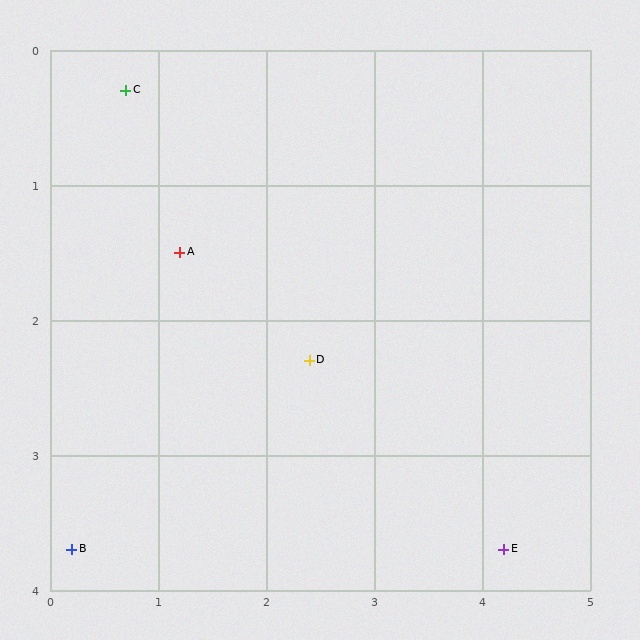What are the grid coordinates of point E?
Point E is at approximately (4.2, 3.7).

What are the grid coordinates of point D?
Point D is at approximately (2.4, 2.3).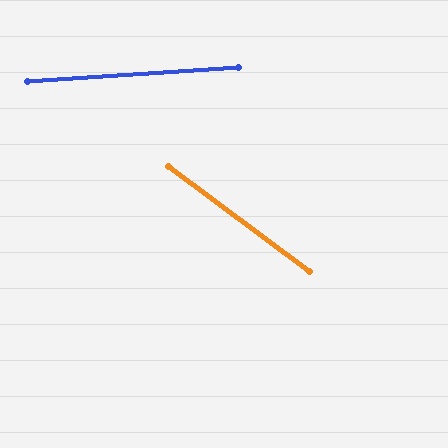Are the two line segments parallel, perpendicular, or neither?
Neither parallel nor perpendicular — they differ by about 40°.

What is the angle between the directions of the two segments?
Approximately 40 degrees.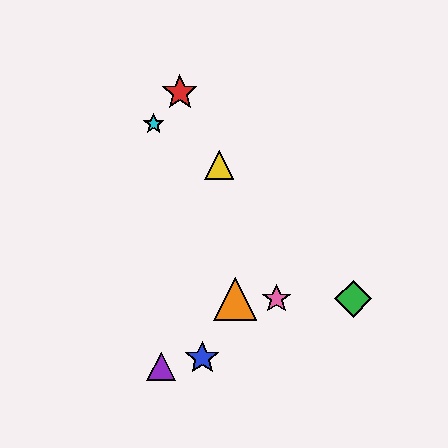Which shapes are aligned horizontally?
The green diamond, the orange triangle, the pink star are aligned horizontally.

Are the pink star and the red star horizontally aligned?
No, the pink star is at y≈299 and the red star is at y≈93.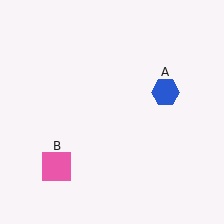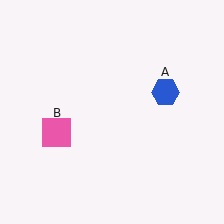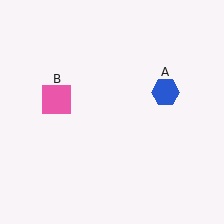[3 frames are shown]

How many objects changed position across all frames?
1 object changed position: pink square (object B).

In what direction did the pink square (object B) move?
The pink square (object B) moved up.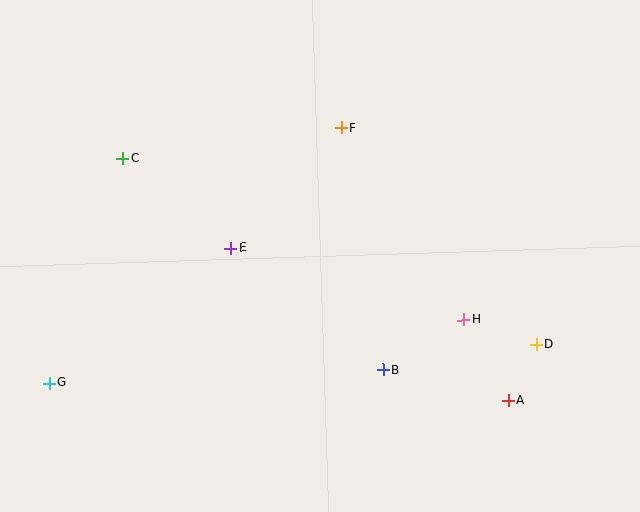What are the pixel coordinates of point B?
Point B is at (383, 370).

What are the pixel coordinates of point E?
Point E is at (230, 248).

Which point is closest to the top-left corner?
Point C is closest to the top-left corner.